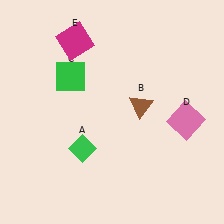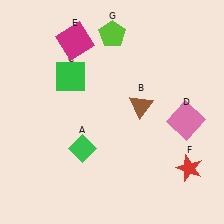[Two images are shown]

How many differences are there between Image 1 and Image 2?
There are 2 differences between the two images.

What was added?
A red star (F), a lime pentagon (G) were added in Image 2.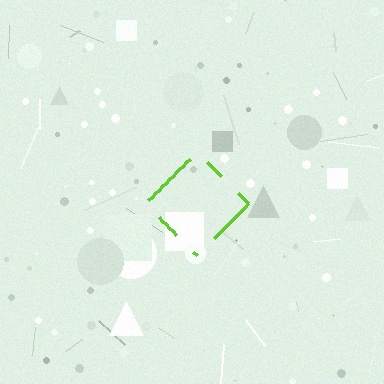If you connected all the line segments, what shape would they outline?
They would outline a diamond.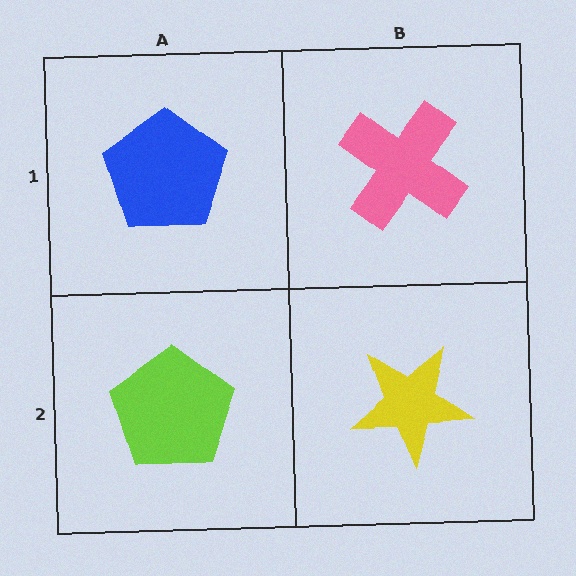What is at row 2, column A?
A lime pentagon.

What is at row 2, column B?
A yellow star.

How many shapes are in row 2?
2 shapes.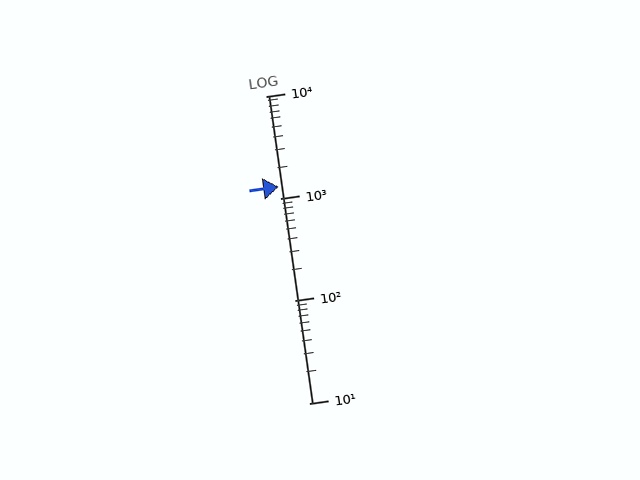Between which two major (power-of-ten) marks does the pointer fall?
The pointer is between 1000 and 10000.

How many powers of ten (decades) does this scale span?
The scale spans 3 decades, from 10 to 10000.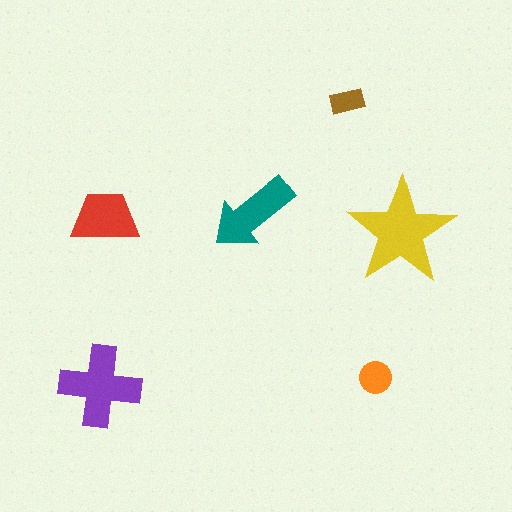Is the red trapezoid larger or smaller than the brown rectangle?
Larger.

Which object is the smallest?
The brown rectangle.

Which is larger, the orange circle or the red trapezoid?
The red trapezoid.